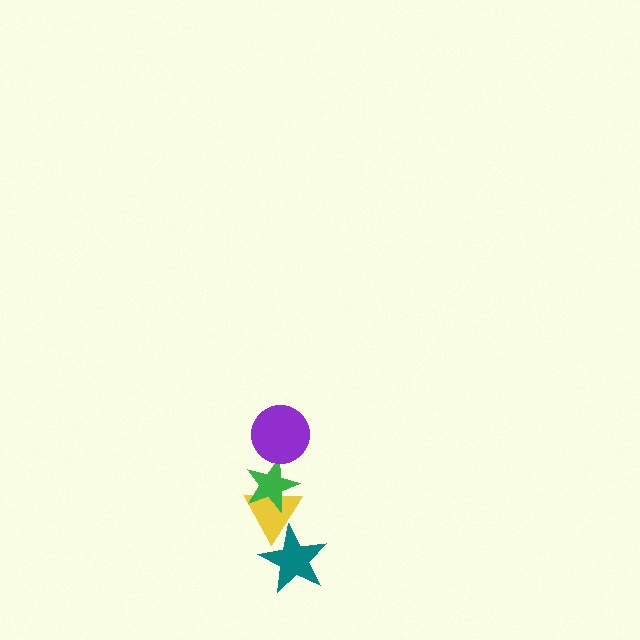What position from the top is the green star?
The green star is 2nd from the top.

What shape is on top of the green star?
The purple circle is on top of the green star.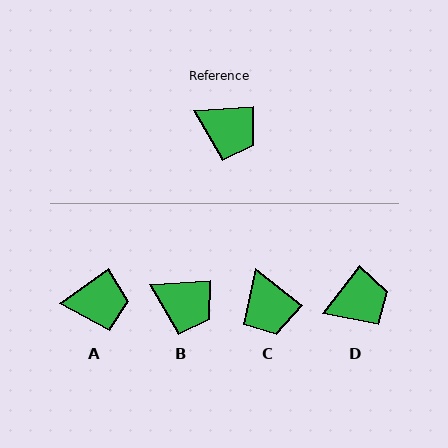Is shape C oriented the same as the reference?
No, it is off by about 42 degrees.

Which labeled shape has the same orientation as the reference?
B.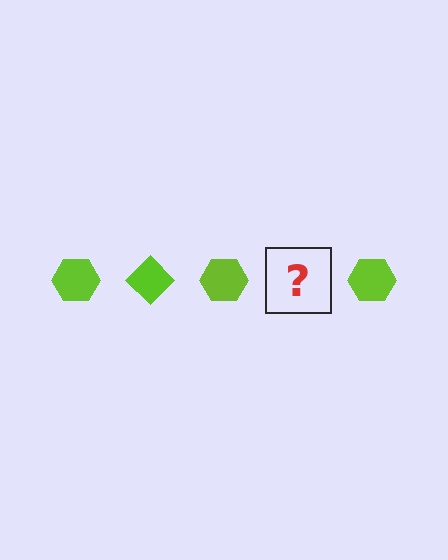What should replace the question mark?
The question mark should be replaced with a lime diamond.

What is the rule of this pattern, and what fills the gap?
The rule is that the pattern cycles through hexagon, diamond shapes in lime. The gap should be filled with a lime diamond.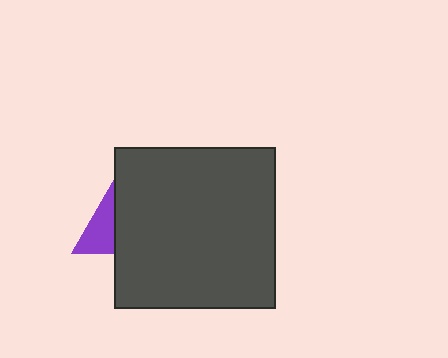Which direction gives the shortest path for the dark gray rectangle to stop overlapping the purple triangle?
Moving right gives the shortest separation.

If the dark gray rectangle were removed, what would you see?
You would see the complete purple triangle.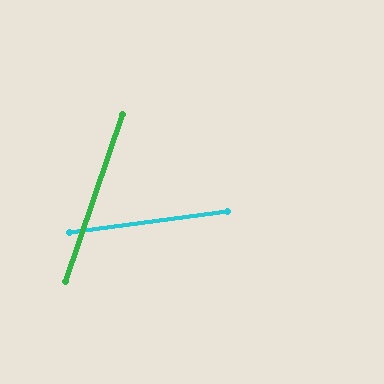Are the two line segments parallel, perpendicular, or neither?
Neither parallel nor perpendicular — they differ by about 63°.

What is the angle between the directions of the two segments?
Approximately 63 degrees.